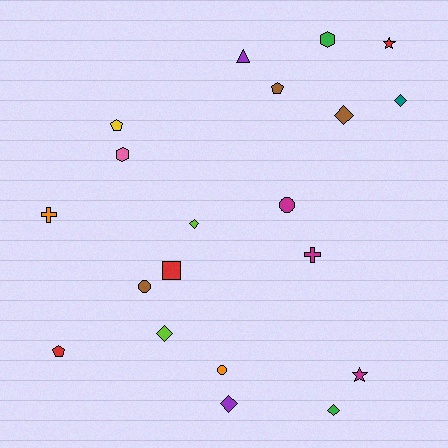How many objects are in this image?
There are 20 objects.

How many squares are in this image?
There is 1 square.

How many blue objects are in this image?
There are no blue objects.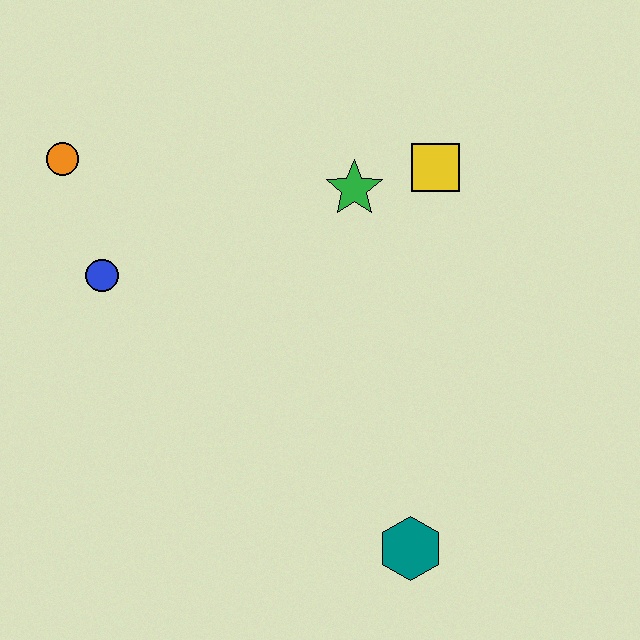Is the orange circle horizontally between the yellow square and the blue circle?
No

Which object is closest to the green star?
The yellow square is closest to the green star.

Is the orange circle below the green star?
No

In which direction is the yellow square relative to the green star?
The yellow square is to the right of the green star.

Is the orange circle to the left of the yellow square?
Yes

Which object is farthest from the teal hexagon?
The orange circle is farthest from the teal hexagon.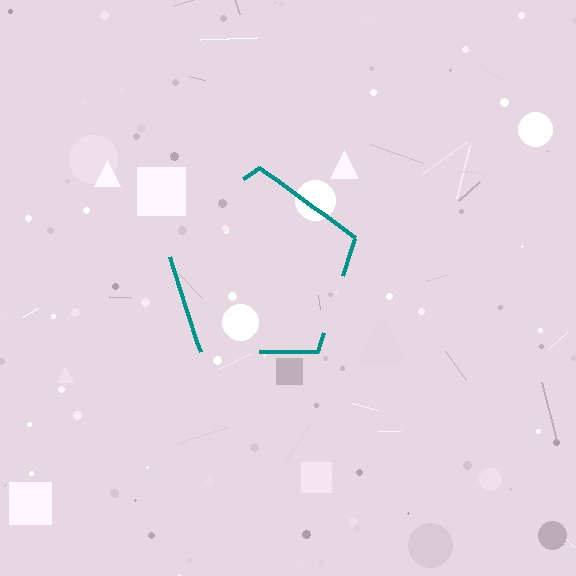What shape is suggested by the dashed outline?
The dashed outline suggests a pentagon.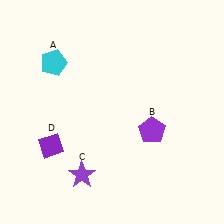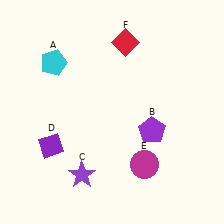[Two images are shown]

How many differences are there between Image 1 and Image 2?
There are 2 differences between the two images.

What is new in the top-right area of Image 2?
A red diamond (F) was added in the top-right area of Image 2.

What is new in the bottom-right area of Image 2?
A magenta circle (E) was added in the bottom-right area of Image 2.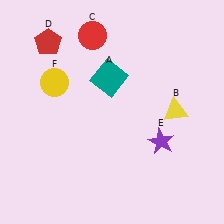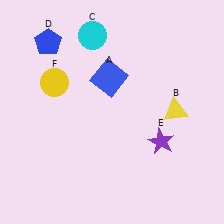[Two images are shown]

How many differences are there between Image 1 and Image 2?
There are 3 differences between the two images.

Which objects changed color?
A changed from teal to blue. C changed from red to cyan. D changed from red to blue.